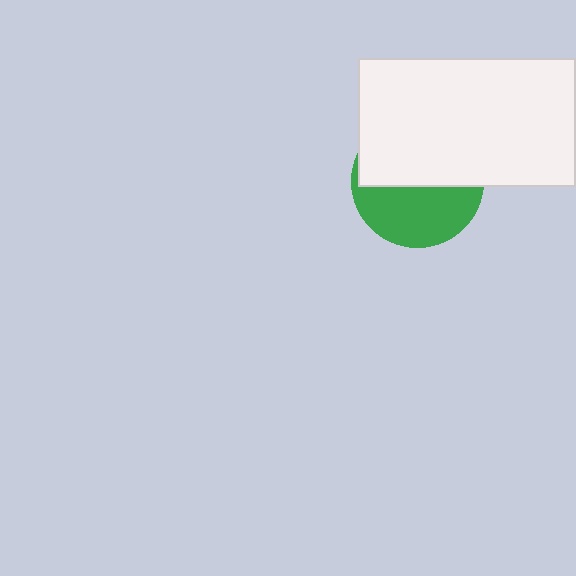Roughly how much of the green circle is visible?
About half of it is visible (roughly 45%).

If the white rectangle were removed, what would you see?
You would see the complete green circle.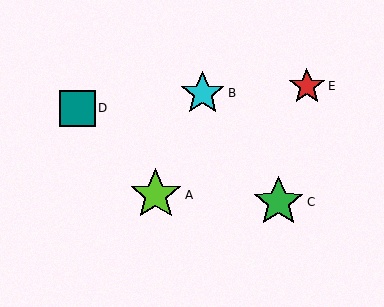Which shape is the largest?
The lime star (labeled A) is the largest.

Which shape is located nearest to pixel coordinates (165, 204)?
The lime star (labeled A) at (156, 195) is nearest to that location.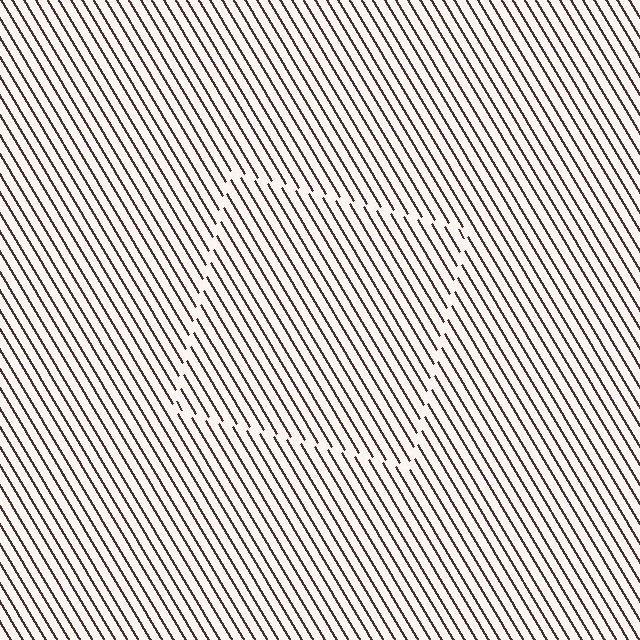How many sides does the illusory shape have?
4 sides — the line-ends trace a square.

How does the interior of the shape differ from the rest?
The interior of the shape contains the same grating, shifted by half a period — the contour is defined by the phase discontinuity where line-ends from the inner and outer gratings abut.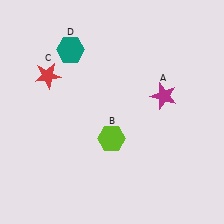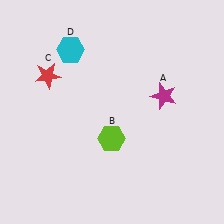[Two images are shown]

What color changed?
The hexagon (D) changed from teal in Image 1 to cyan in Image 2.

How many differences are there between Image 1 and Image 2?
There is 1 difference between the two images.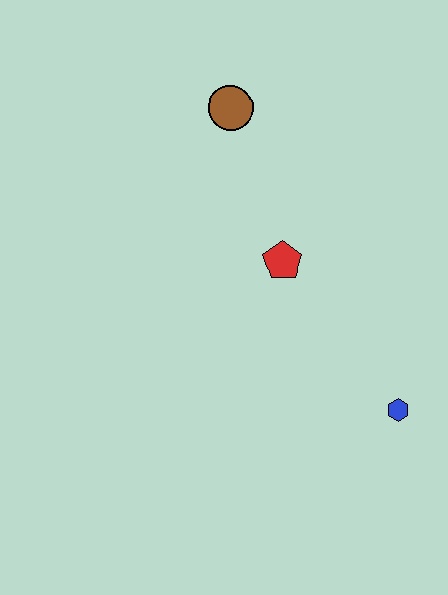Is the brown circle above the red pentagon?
Yes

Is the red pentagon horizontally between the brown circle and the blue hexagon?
Yes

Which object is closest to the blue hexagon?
The red pentagon is closest to the blue hexagon.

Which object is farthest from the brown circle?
The blue hexagon is farthest from the brown circle.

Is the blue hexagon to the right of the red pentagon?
Yes